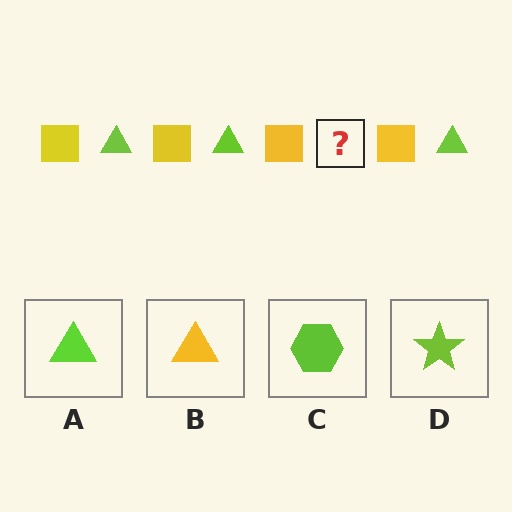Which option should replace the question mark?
Option A.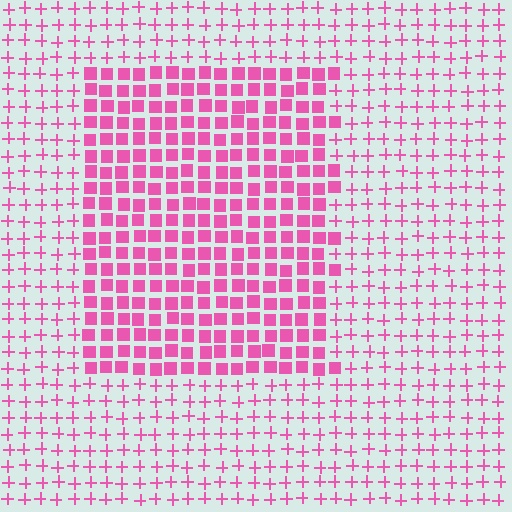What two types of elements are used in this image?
The image uses squares inside the rectangle region and plus signs outside it.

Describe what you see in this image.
The image is filled with small pink elements arranged in a uniform grid. A rectangle-shaped region contains squares, while the surrounding area contains plus signs. The boundary is defined purely by the change in element shape.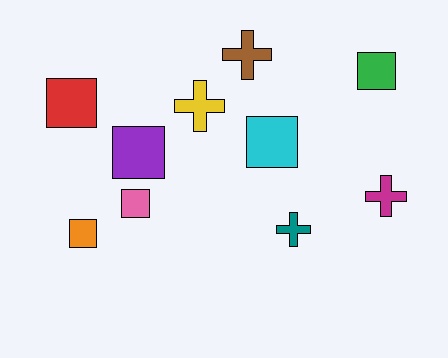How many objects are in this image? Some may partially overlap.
There are 10 objects.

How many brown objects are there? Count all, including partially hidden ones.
There is 1 brown object.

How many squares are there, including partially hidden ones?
There are 6 squares.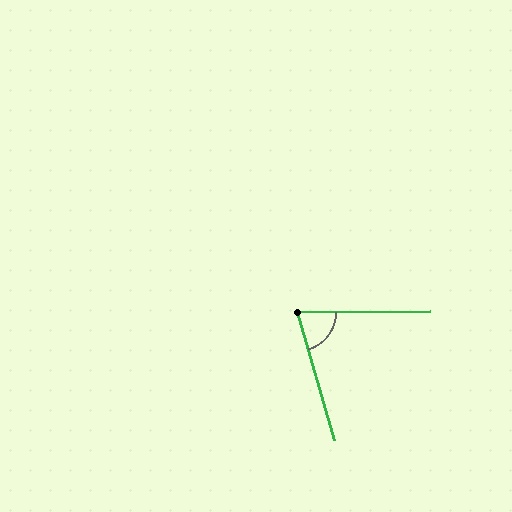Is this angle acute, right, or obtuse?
It is acute.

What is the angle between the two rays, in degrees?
Approximately 74 degrees.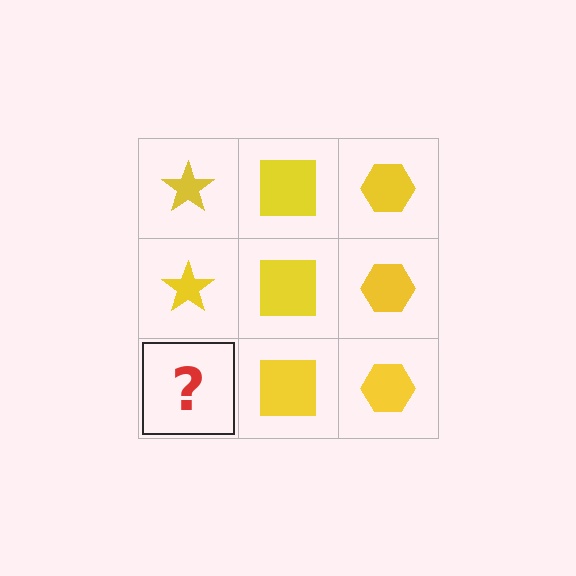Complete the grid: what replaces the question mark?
The question mark should be replaced with a yellow star.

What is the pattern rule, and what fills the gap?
The rule is that each column has a consistent shape. The gap should be filled with a yellow star.